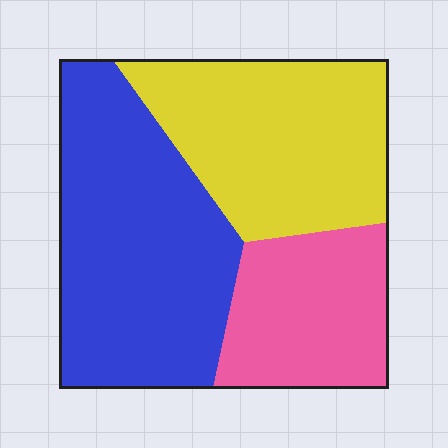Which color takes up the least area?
Pink, at roughly 25%.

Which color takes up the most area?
Blue, at roughly 45%.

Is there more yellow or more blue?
Blue.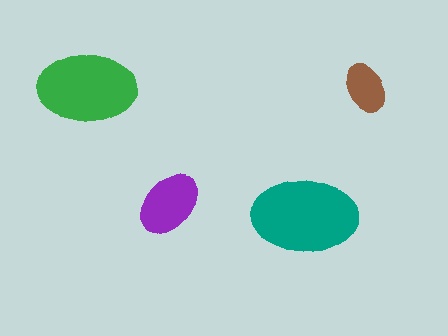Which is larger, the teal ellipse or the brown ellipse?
The teal one.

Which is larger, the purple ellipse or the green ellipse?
The green one.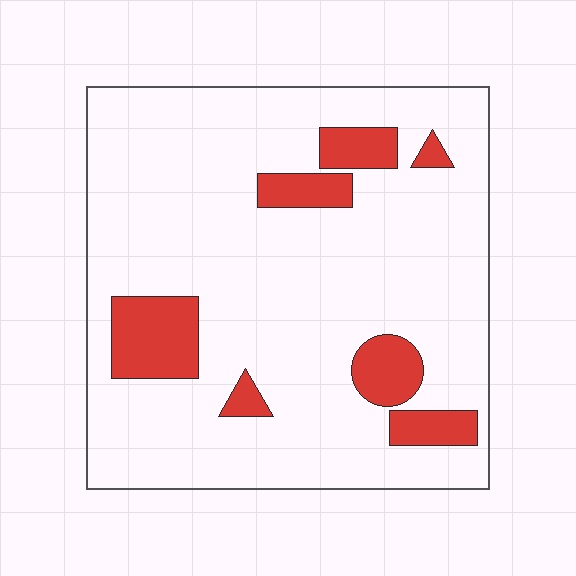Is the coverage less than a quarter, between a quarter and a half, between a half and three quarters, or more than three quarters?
Less than a quarter.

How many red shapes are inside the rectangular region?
7.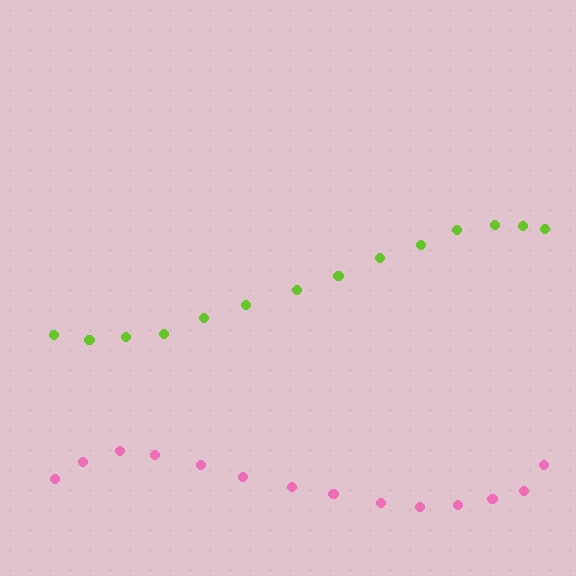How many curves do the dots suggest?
There are 2 distinct paths.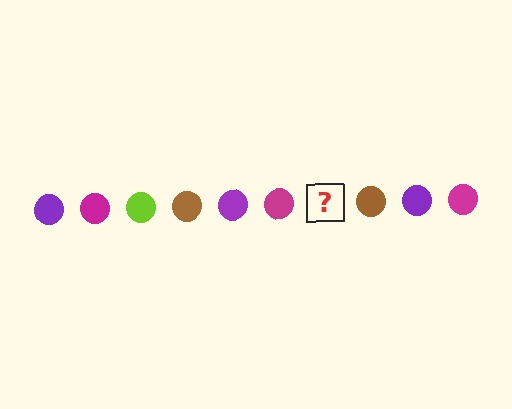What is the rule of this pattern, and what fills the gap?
The rule is that the pattern cycles through purple, magenta, lime, brown circles. The gap should be filled with a lime circle.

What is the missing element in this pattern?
The missing element is a lime circle.